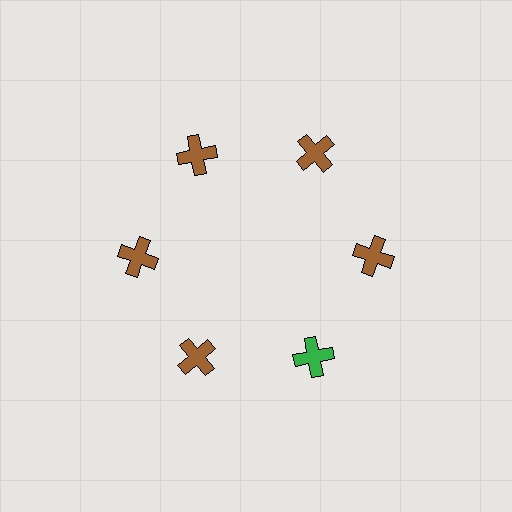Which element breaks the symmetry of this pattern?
The green cross at roughly the 5 o'clock position breaks the symmetry. All other shapes are brown crosses.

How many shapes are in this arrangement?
There are 6 shapes arranged in a ring pattern.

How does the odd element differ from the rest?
It has a different color: green instead of brown.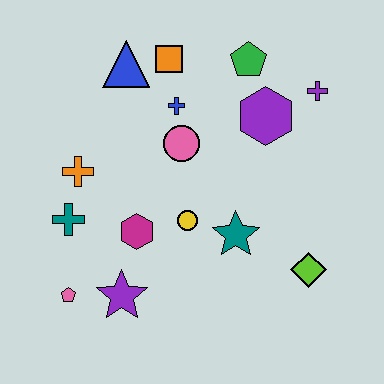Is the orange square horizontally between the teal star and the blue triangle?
Yes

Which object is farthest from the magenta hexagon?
The purple cross is farthest from the magenta hexagon.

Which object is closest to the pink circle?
The blue cross is closest to the pink circle.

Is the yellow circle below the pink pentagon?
No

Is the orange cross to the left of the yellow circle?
Yes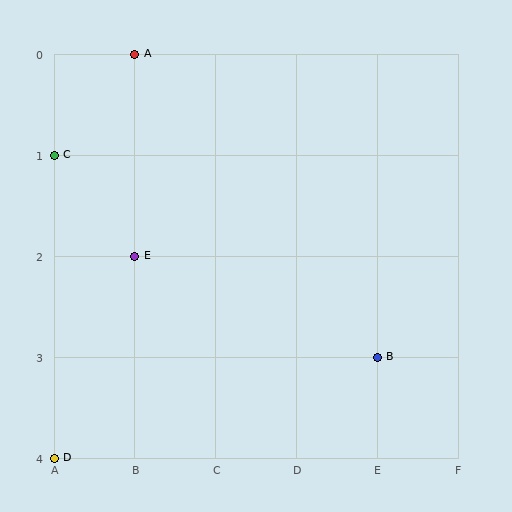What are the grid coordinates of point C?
Point C is at grid coordinates (A, 1).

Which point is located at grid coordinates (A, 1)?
Point C is at (A, 1).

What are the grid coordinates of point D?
Point D is at grid coordinates (A, 4).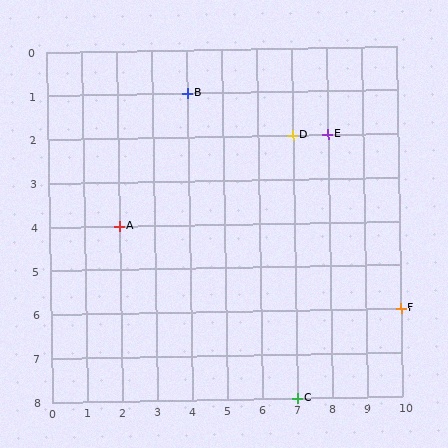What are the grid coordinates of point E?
Point E is at grid coordinates (8, 2).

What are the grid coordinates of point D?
Point D is at grid coordinates (7, 2).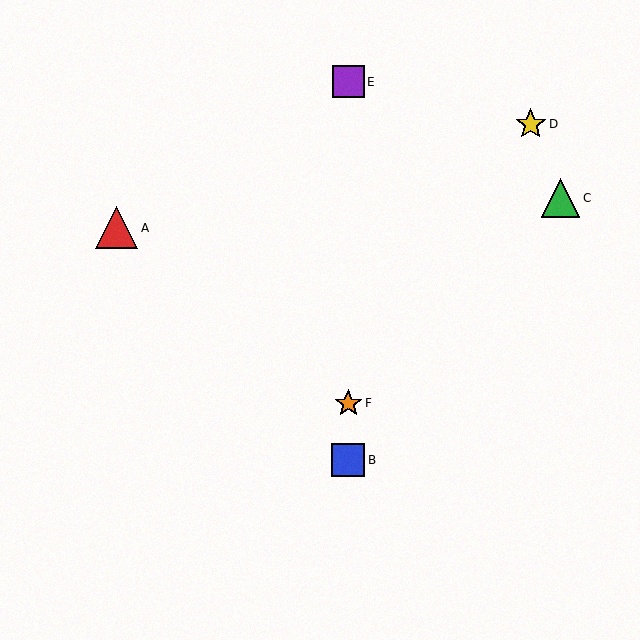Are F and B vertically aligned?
Yes, both are at x≈348.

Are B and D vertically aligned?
No, B is at x≈348 and D is at x≈531.